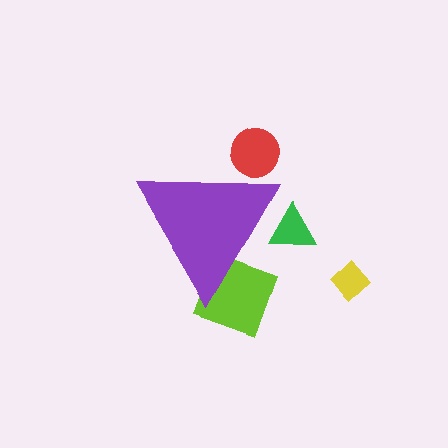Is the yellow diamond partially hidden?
No, the yellow diamond is fully visible.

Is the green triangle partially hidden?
Yes, the green triangle is partially hidden behind the purple triangle.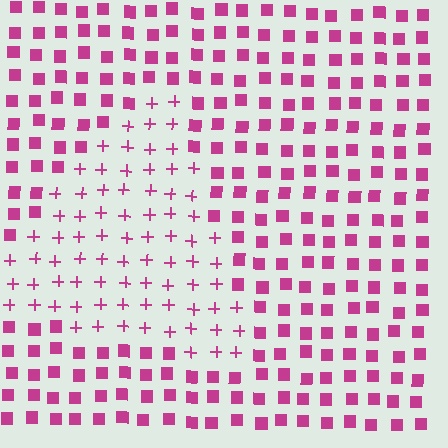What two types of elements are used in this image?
The image uses plus signs inside the triangle region and squares outside it.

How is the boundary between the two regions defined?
The boundary is defined by a change in element shape: plus signs inside vs. squares outside. All elements share the same color and spacing.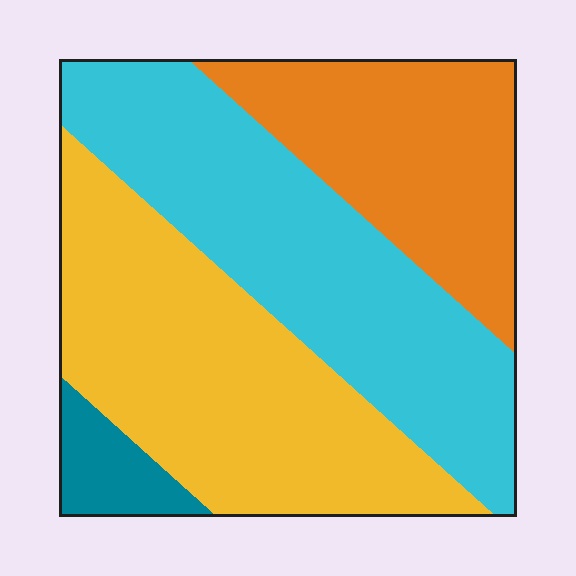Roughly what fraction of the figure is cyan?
Cyan covers 36% of the figure.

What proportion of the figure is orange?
Orange takes up about one quarter (1/4) of the figure.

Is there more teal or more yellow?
Yellow.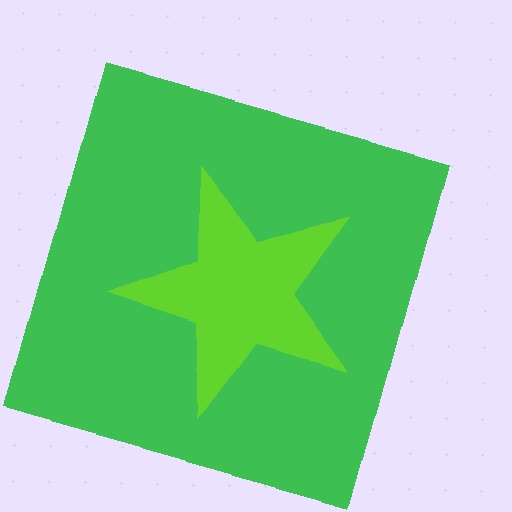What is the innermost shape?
The lime star.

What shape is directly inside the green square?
The lime star.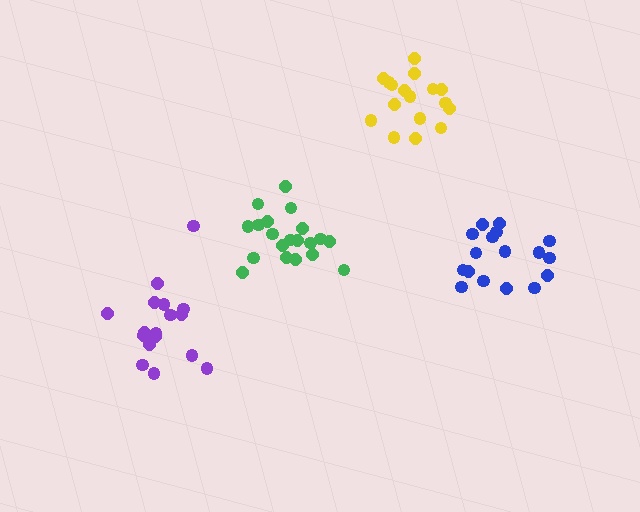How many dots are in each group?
Group 1: 17 dots, Group 2: 20 dots, Group 3: 17 dots, Group 4: 17 dots (71 total).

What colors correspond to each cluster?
The clusters are colored: blue, green, yellow, purple.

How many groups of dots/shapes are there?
There are 4 groups.